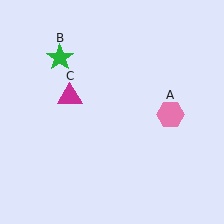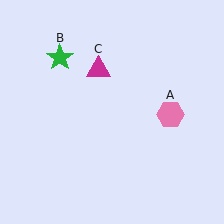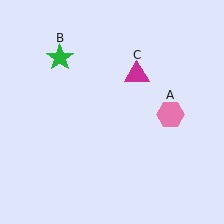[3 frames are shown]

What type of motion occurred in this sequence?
The magenta triangle (object C) rotated clockwise around the center of the scene.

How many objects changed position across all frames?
1 object changed position: magenta triangle (object C).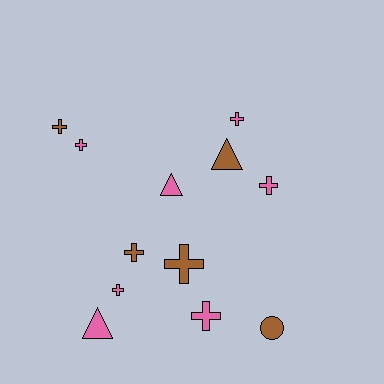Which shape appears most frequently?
Cross, with 8 objects.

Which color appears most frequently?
Pink, with 7 objects.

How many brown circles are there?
There is 1 brown circle.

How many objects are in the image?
There are 12 objects.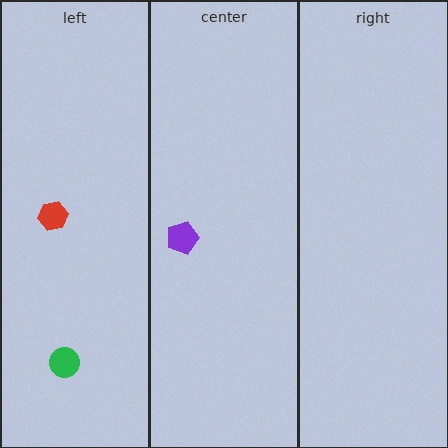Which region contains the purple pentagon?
The center region.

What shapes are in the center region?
The purple pentagon.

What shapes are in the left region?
The green circle, the red hexagon.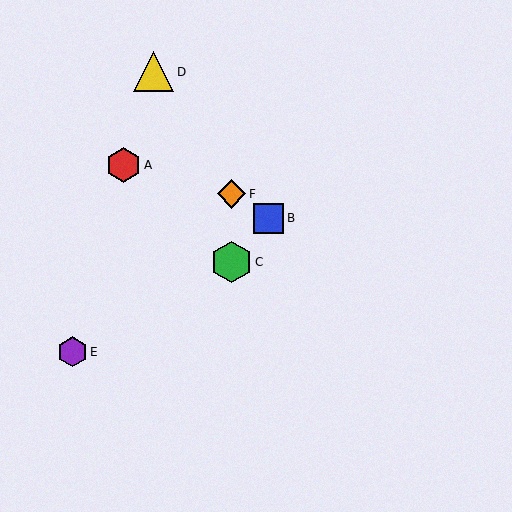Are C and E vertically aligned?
No, C is at x≈232 and E is at x≈72.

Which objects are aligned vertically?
Objects C, F are aligned vertically.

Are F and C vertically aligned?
Yes, both are at x≈232.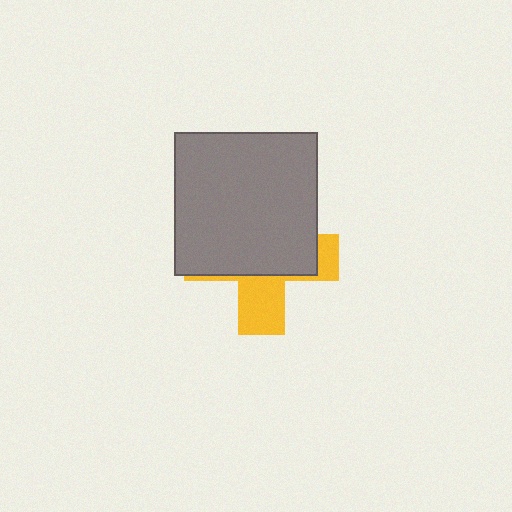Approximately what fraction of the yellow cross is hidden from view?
Roughly 65% of the yellow cross is hidden behind the gray rectangle.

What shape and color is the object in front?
The object in front is a gray rectangle.